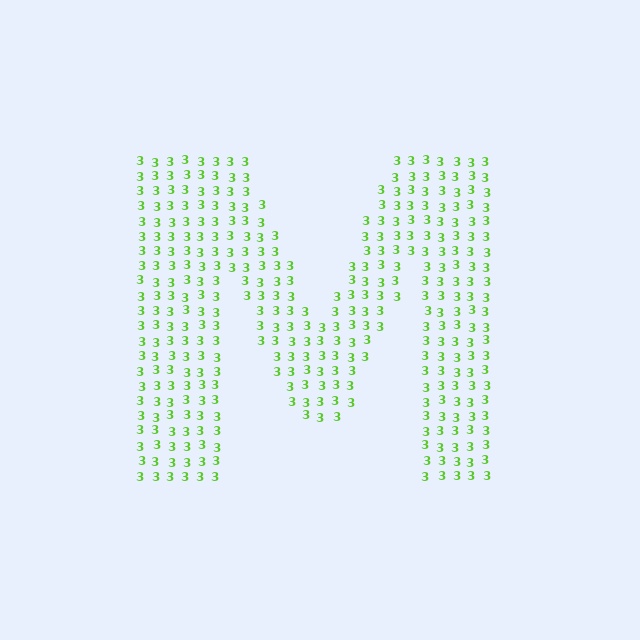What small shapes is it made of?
It is made of small digit 3's.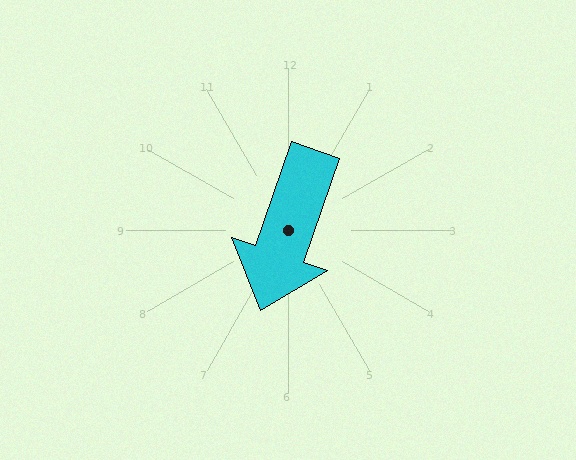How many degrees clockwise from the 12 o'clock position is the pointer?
Approximately 199 degrees.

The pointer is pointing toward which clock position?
Roughly 7 o'clock.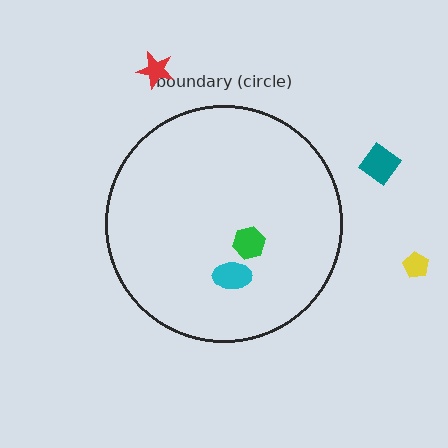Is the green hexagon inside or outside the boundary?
Inside.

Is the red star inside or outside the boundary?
Outside.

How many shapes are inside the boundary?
2 inside, 3 outside.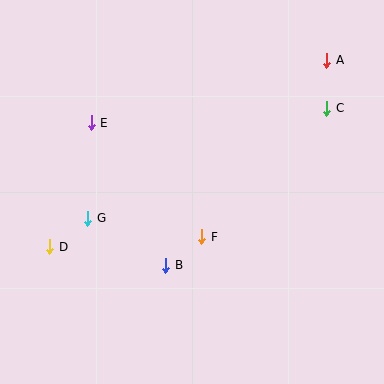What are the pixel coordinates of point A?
Point A is at (327, 60).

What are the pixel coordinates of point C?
Point C is at (327, 108).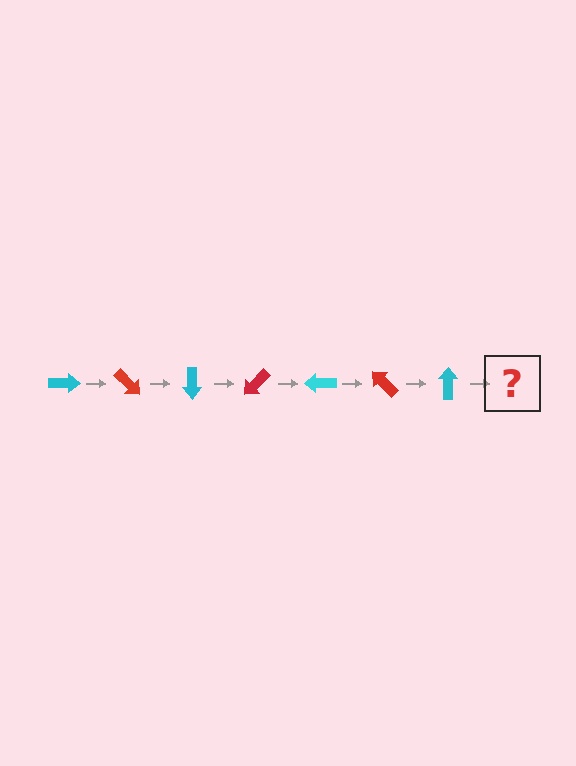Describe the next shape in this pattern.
It should be a red arrow, rotated 315 degrees from the start.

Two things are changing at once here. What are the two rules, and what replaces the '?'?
The two rules are that it rotates 45 degrees each step and the color cycles through cyan and red. The '?' should be a red arrow, rotated 315 degrees from the start.